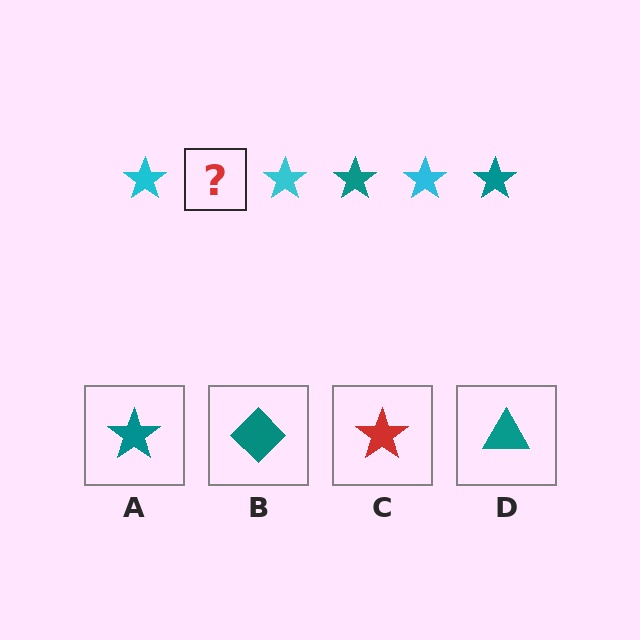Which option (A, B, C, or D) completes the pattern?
A.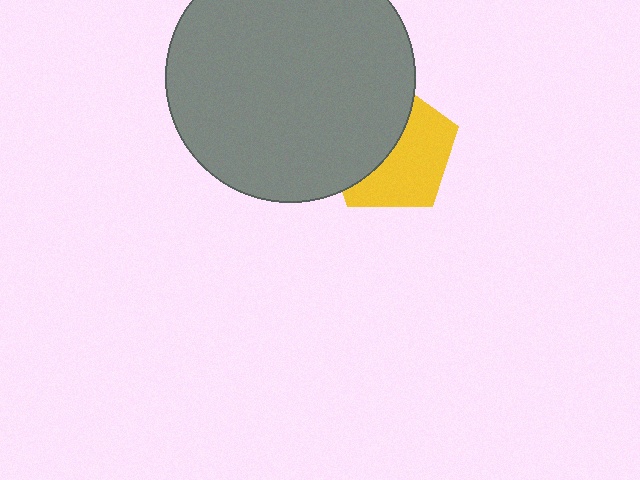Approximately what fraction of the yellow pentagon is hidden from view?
Roughly 48% of the yellow pentagon is hidden behind the gray circle.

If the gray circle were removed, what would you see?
You would see the complete yellow pentagon.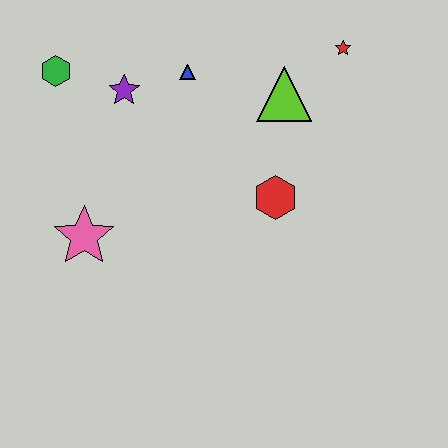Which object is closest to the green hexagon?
The purple star is closest to the green hexagon.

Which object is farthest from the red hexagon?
The green hexagon is farthest from the red hexagon.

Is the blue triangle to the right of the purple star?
Yes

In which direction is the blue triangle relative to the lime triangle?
The blue triangle is to the left of the lime triangle.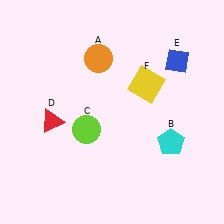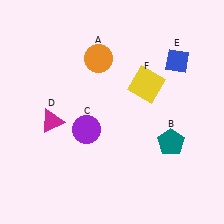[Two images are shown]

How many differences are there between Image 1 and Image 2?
There are 3 differences between the two images.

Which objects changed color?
B changed from cyan to teal. C changed from lime to purple. D changed from red to magenta.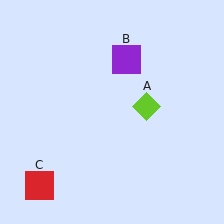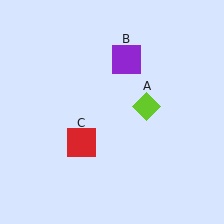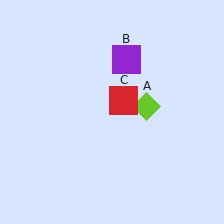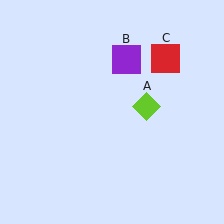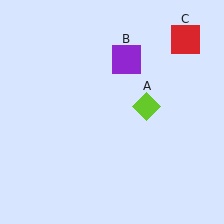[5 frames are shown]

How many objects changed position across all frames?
1 object changed position: red square (object C).